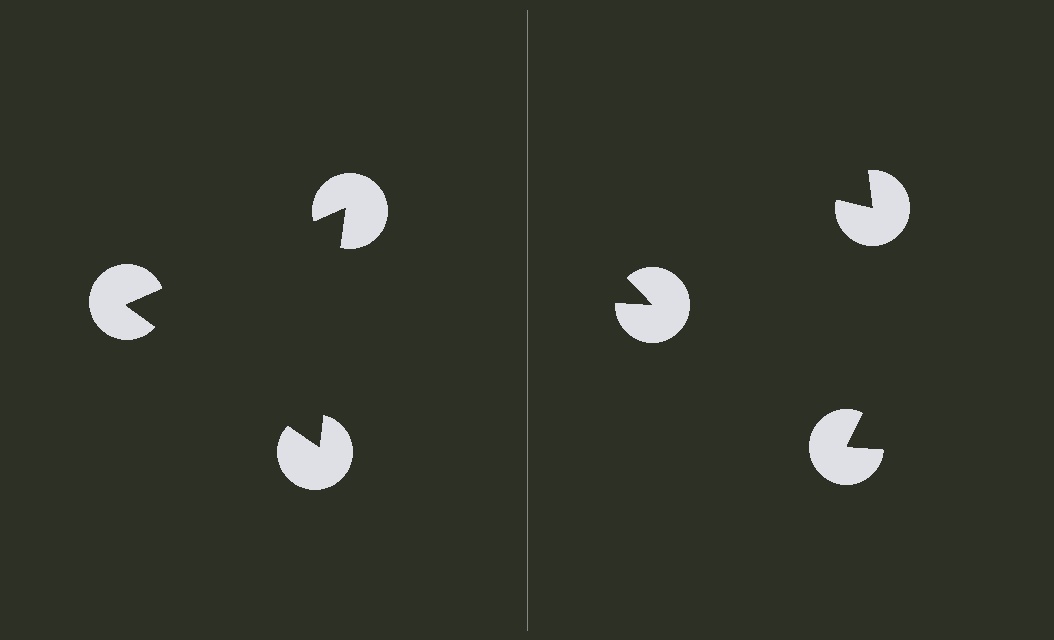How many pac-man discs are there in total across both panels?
6 — 3 on each side.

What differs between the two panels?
The pac-man discs are positioned identically on both sides; only the wedge orientations differ. On the left they align to a triangle; on the right they are misaligned.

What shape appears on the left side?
An illusory triangle.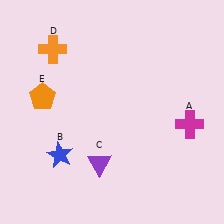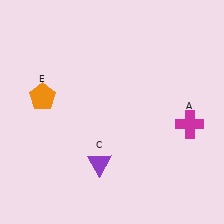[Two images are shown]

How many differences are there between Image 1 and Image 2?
There are 2 differences between the two images.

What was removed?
The orange cross (D), the blue star (B) were removed in Image 2.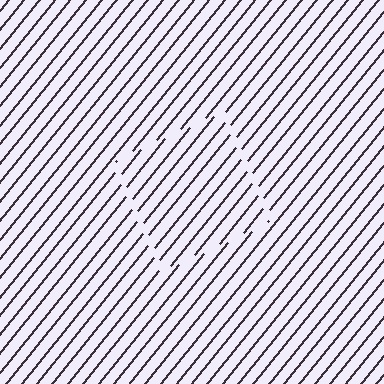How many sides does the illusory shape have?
4 sides — the line-ends trace a square.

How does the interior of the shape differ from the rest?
The interior of the shape contains the same grating, shifted by half a period — the contour is defined by the phase discontinuity where line-ends from the inner and outer gratings abut.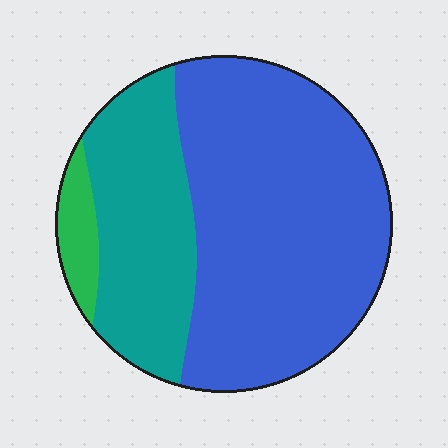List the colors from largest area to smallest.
From largest to smallest: blue, teal, green.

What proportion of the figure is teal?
Teal takes up about one third (1/3) of the figure.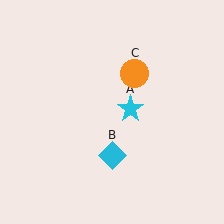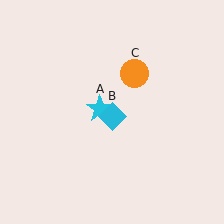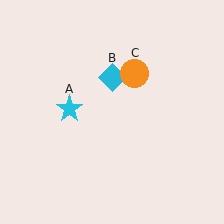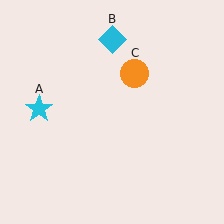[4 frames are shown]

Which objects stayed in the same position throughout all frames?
Orange circle (object C) remained stationary.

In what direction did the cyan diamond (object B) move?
The cyan diamond (object B) moved up.